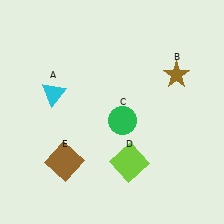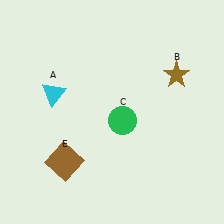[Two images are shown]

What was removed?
The lime square (D) was removed in Image 2.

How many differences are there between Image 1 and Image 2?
There is 1 difference between the two images.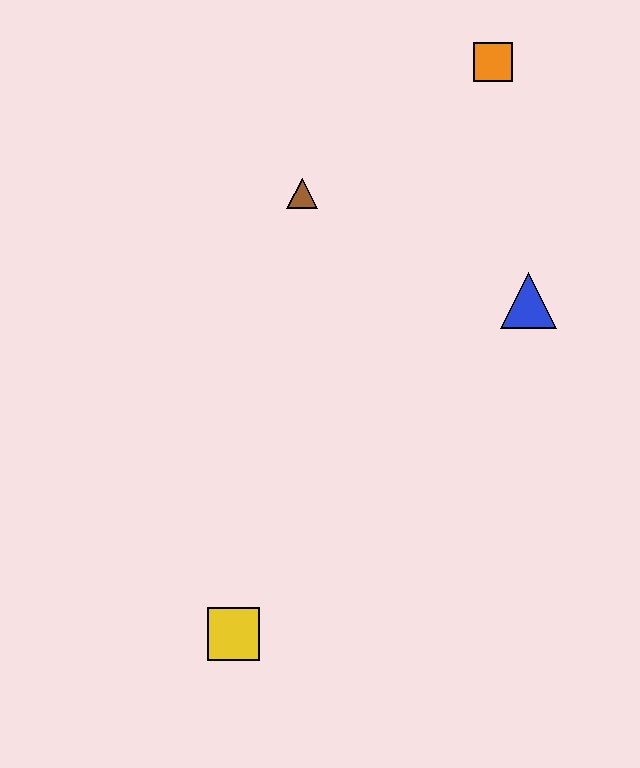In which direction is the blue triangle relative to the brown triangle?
The blue triangle is to the right of the brown triangle.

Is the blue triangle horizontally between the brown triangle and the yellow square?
No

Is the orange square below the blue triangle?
No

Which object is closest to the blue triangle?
The orange square is closest to the blue triangle.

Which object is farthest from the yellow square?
The orange square is farthest from the yellow square.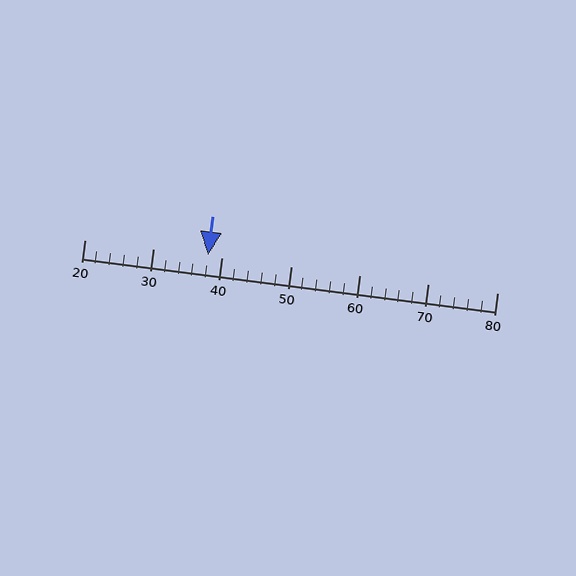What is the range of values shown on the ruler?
The ruler shows values from 20 to 80.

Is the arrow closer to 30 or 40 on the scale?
The arrow is closer to 40.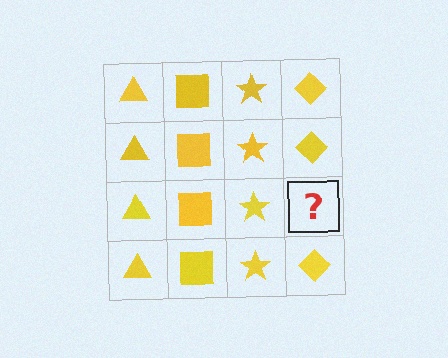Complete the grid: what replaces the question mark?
The question mark should be replaced with a yellow diamond.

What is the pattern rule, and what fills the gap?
The rule is that each column has a consistent shape. The gap should be filled with a yellow diamond.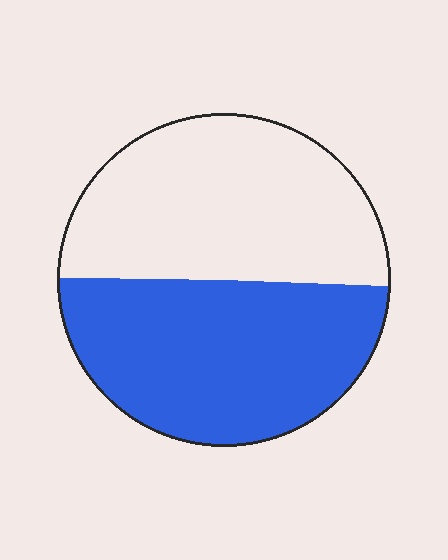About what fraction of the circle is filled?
About one half (1/2).